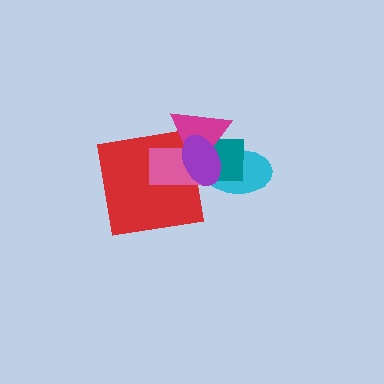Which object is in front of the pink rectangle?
The purple ellipse is in front of the pink rectangle.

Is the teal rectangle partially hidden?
Yes, it is partially covered by another shape.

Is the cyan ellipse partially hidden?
Yes, it is partially covered by another shape.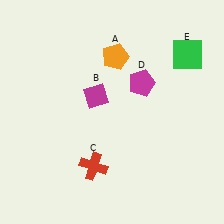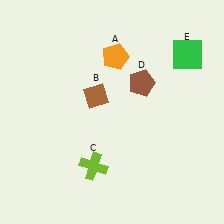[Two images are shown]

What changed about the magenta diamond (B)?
In Image 1, B is magenta. In Image 2, it changed to brown.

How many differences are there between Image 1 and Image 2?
There are 3 differences between the two images.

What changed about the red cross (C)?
In Image 1, C is red. In Image 2, it changed to lime.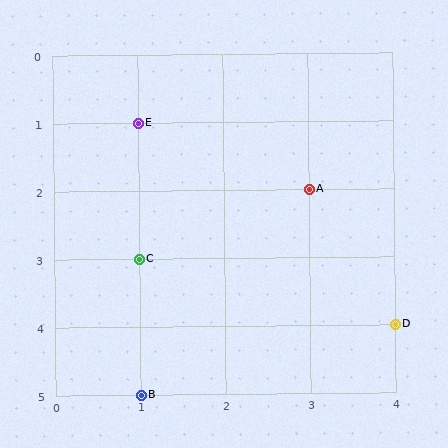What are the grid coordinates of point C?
Point C is at grid coordinates (1, 3).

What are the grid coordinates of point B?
Point B is at grid coordinates (1, 5).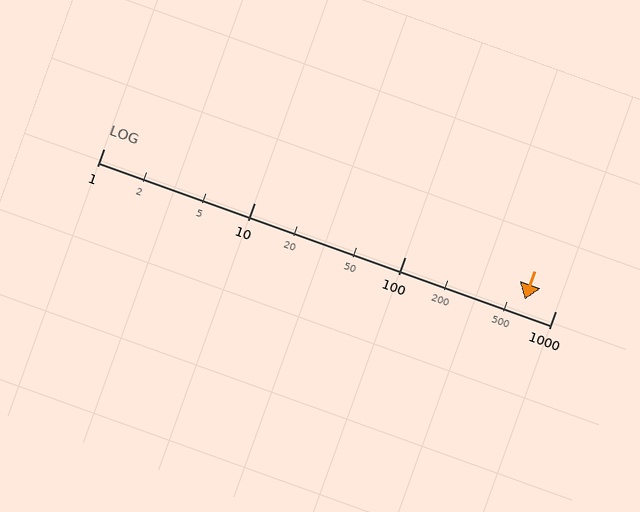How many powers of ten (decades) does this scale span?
The scale spans 3 decades, from 1 to 1000.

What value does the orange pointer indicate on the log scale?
The pointer indicates approximately 630.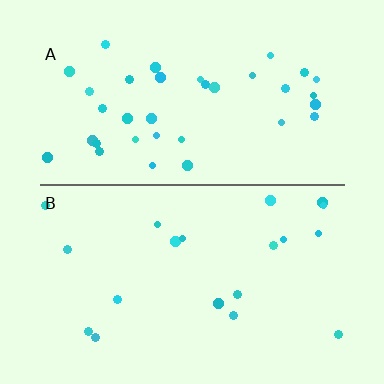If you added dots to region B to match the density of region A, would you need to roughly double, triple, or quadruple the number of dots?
Approximately double.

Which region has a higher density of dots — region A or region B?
A (the top).